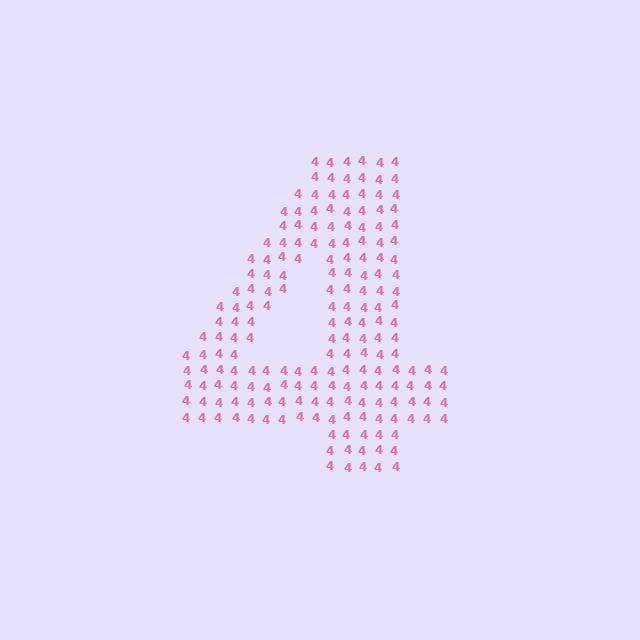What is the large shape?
The large shape is the digit 4.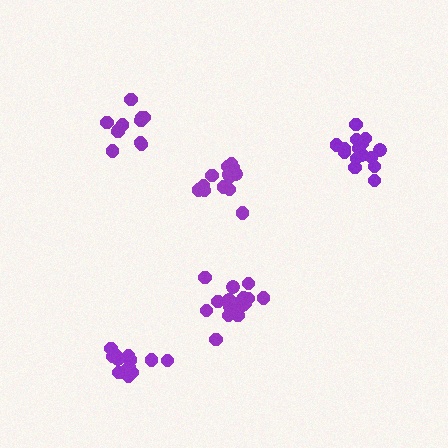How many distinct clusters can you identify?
There are 5 distinct clusters.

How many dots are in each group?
Group 1: 11 dots, Group 2: 16 dots, Group 3: 16 dots, Group 4: 14 dots, Group 5: 17 dots (74 total).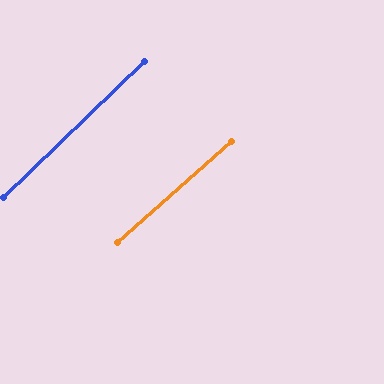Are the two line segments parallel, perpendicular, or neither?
Parallel — their directions differ by only 1.9°.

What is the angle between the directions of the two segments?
Approximately 2 degrees.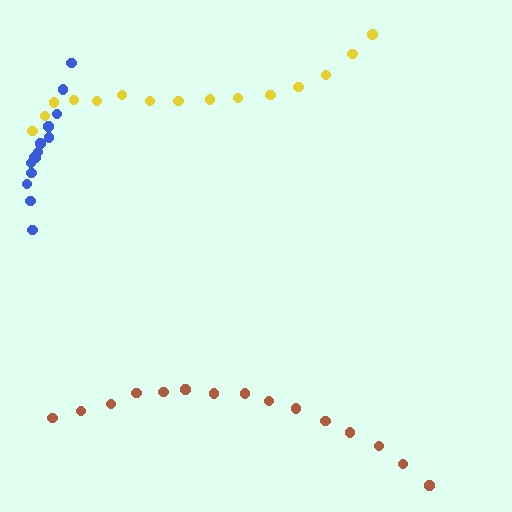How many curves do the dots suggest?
There are 3 distinct paths.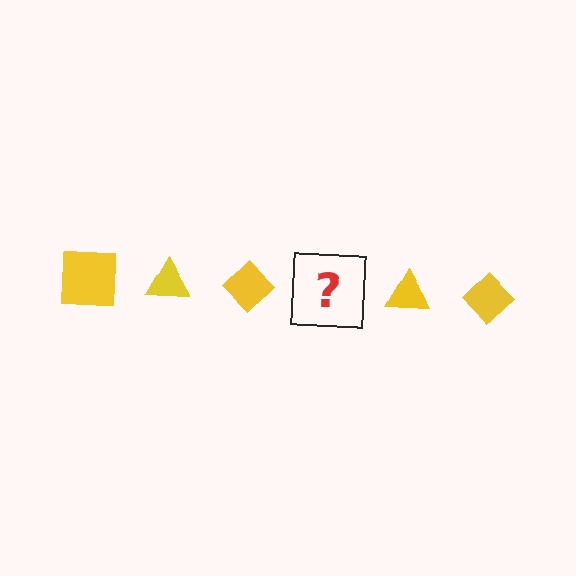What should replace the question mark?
The question mark should be replaced with a yellow square.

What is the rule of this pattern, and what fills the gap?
The rule is that the pattern cycles through square, triangle, diamond shapes in yellow. The gap should be filled with a yellow square.